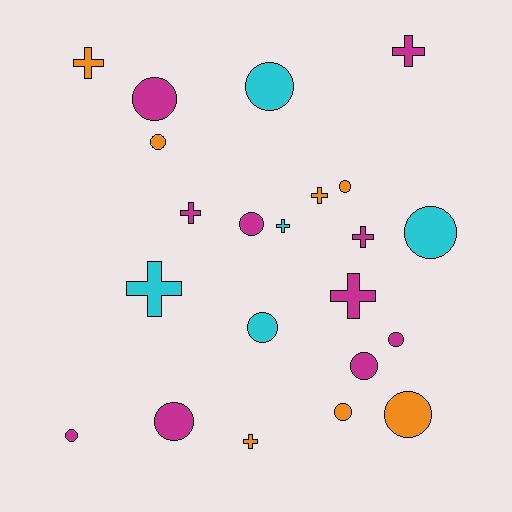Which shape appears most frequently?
Circle, with 13 objects.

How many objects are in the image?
There are 22 objects.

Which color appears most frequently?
Magenta, with 10 objects.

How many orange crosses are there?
There are 3 orange crosses.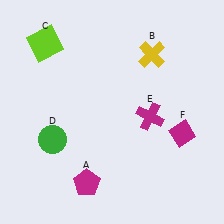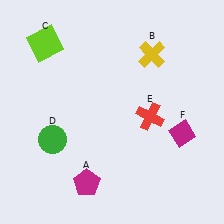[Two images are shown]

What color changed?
The cross (E) changed from magenta in Image 1 to red in Image 2.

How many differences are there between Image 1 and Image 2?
There is 1 difference between the two images.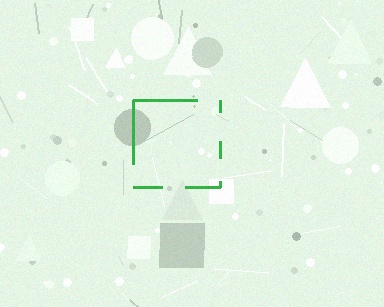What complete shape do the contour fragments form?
The contour fragments form a square.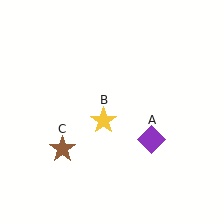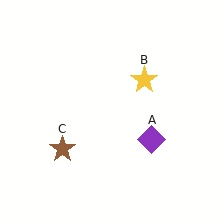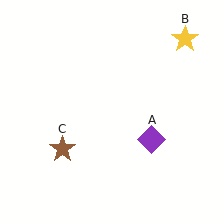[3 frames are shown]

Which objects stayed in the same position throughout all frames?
Purple diamond (object A) and brown star (object C) remained stationary.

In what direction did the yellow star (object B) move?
The yellow star (object B) moved up and to the right.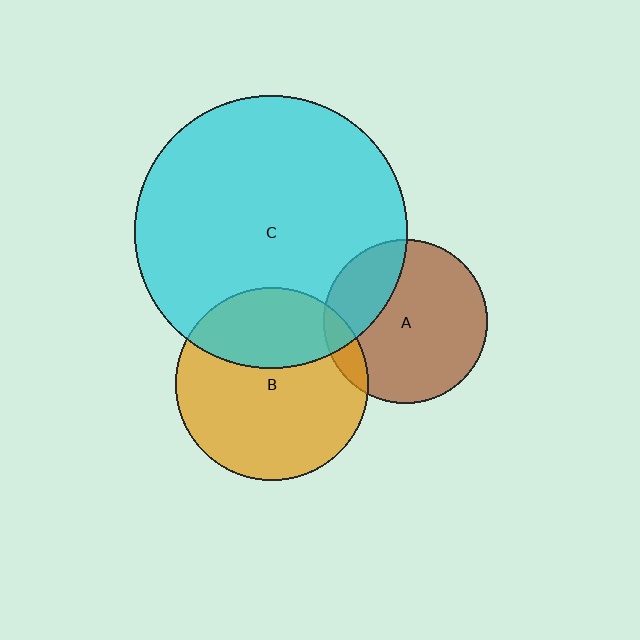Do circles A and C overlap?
Yes.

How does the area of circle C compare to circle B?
Approximately 2.0 times.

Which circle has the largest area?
Circle C (cyan).